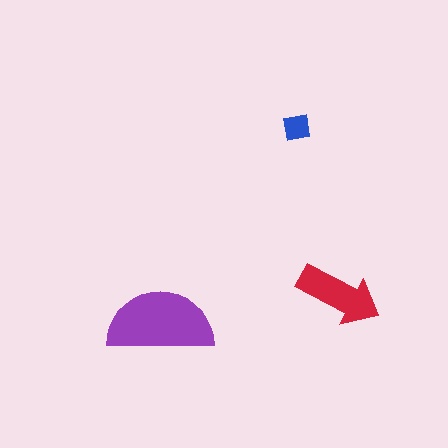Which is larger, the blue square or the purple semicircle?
The purple semicircle.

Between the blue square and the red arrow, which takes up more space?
The red arrow.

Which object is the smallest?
The blue square.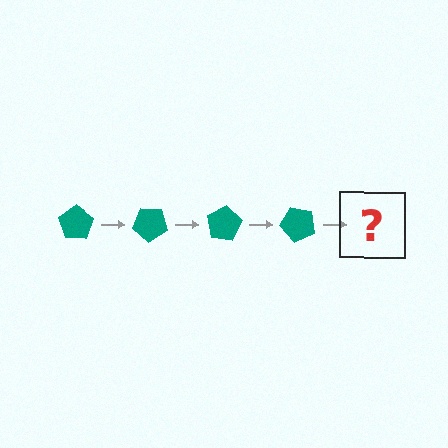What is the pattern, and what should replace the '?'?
The pattern is that the pentagon rotates 40 degrees each step. The '?' should be a teal pentagon rotated 160 degrees.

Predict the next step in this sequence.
The next step is a teal pentagon rotated 160 degrees.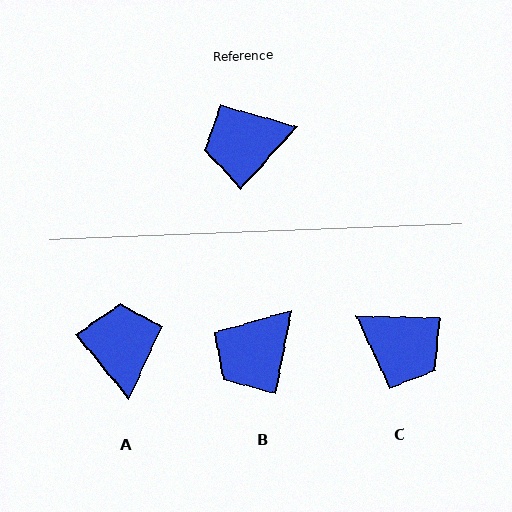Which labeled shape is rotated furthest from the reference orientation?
C, about 131 degrees away.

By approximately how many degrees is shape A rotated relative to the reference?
Approximately 99 degrees clockwise.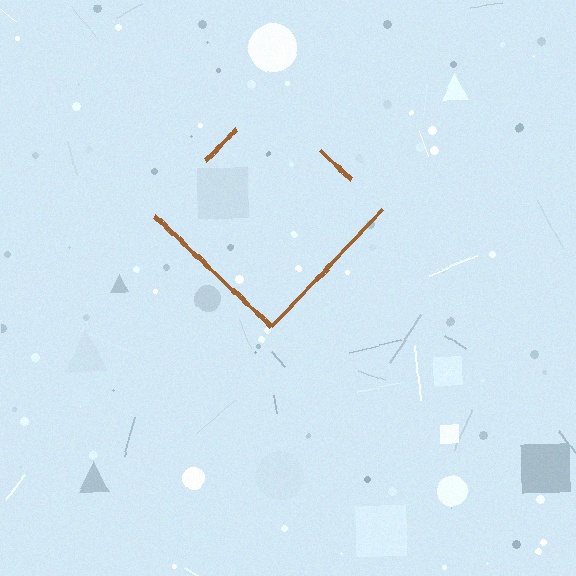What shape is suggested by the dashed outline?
The dashed outline suggests a diamond.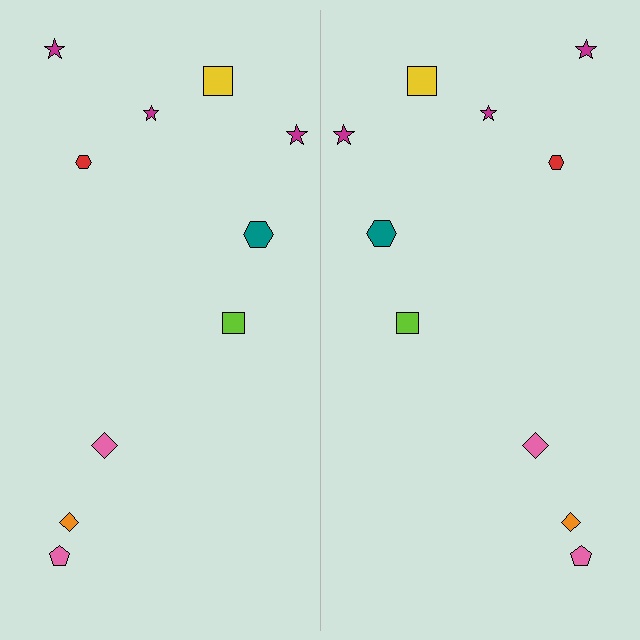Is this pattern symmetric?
Yes, this pattern has bilateral (reflection) symmetry.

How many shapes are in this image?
There are 20 shapes in this image.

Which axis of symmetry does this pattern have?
The pattern has a vertical axis of symmetry running through the center of the image.